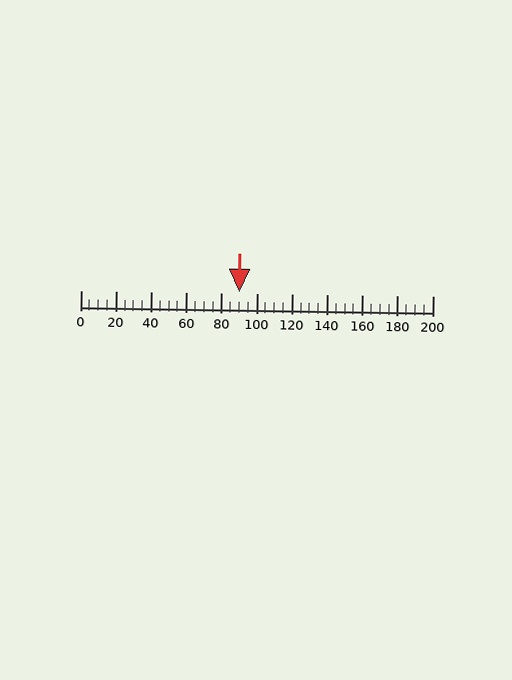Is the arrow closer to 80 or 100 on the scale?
The arrow is closer to 100.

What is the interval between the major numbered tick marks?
The major tick marks are spaced 20 units apart.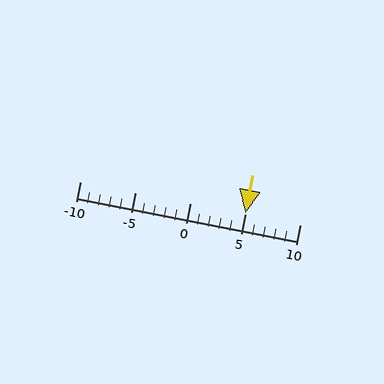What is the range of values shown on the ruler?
The ruler shows values from -10 to 10.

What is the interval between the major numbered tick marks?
The major tick marks are spaced 5 units apart.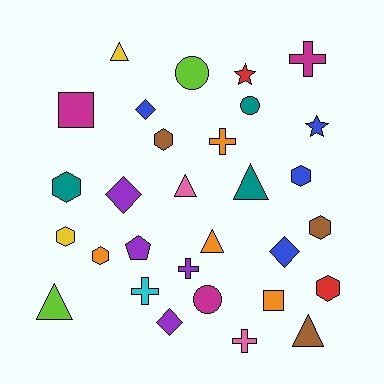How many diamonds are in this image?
There are 4 diamonds.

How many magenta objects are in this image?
There are 3 magenta objects.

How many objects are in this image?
There are 30 objects.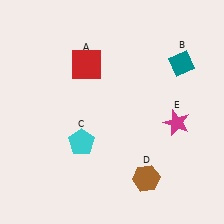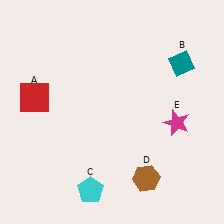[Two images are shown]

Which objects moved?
The objects that moved are: the red square (A), the cyan pentagon (C).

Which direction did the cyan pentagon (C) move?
The cyan pentagon (C) moved down.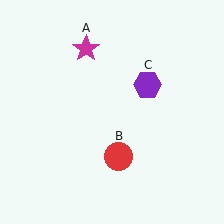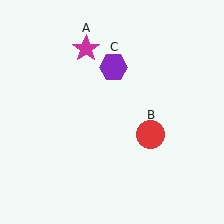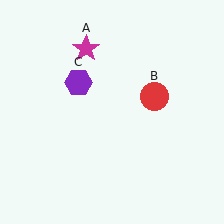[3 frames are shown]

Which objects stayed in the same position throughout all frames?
Magenta star (object A) remained stationary.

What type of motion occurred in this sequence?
The red circle (object B), purple hexagon (object C) rotated counterclockwise around the center of the scene.